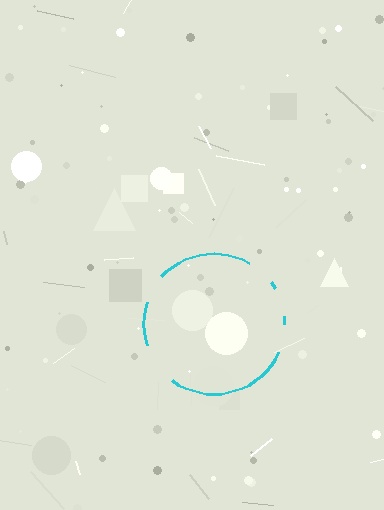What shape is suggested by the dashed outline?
The dashed outline suggests a circle.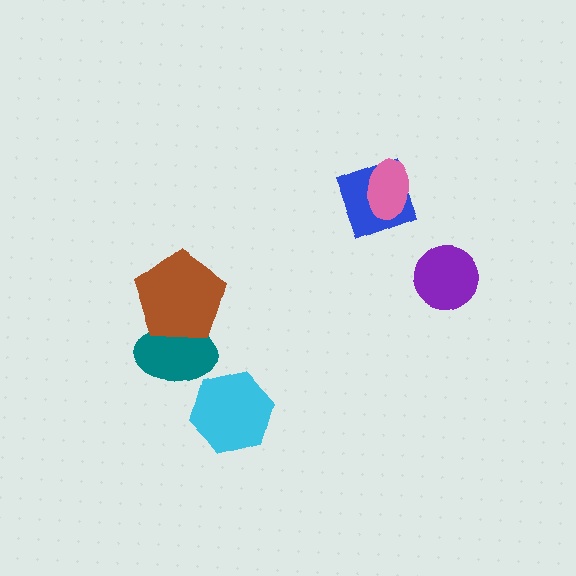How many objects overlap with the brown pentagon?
1 object overlaps with the brown pentagon.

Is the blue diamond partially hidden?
Yes, it is partially covered by another shape.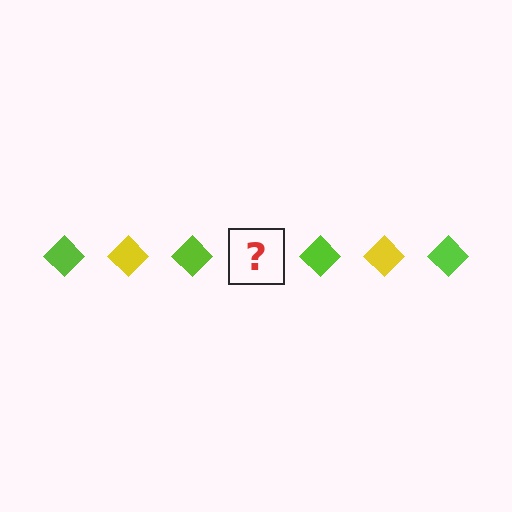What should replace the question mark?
The question mark should be replaced with a yellow diamond.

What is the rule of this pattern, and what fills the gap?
The rule is that the pattern cycles through lime, yellow diamonds. The gap should be filled with a yellow diamond.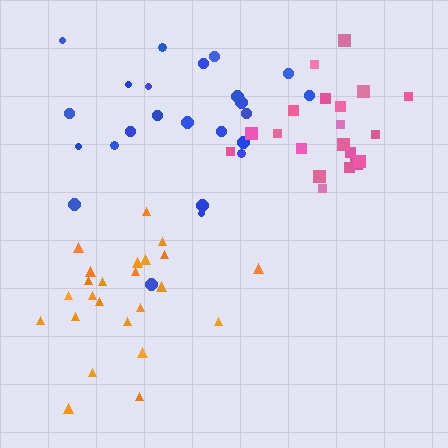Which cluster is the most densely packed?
Orange.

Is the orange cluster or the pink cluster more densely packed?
Orange.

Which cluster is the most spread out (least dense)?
Blue.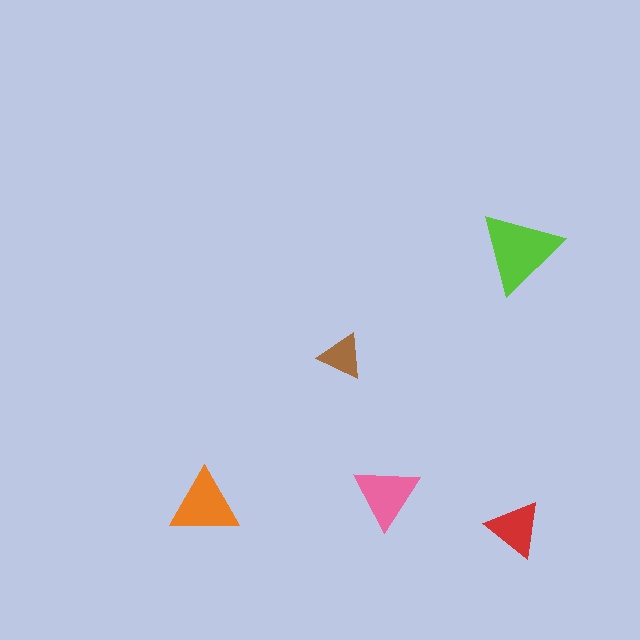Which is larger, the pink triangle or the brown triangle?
The pink one.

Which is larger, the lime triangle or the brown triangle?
The lime one.